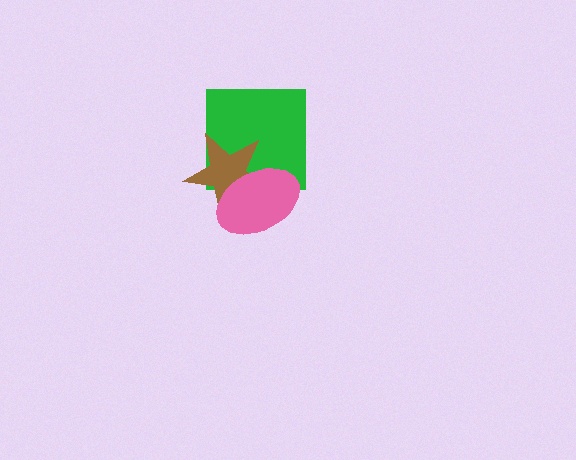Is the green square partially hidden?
Yes, it is partially covered by another shape.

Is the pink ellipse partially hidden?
No, no other shape covers it.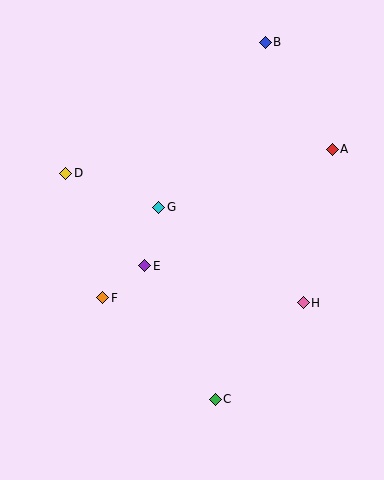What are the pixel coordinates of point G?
Point G is at (159, 207).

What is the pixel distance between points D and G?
The distance between D and G is 99 pixels.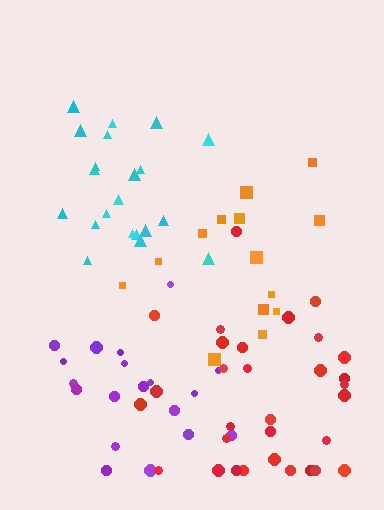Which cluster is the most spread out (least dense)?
Orange.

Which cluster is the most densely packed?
Cyan.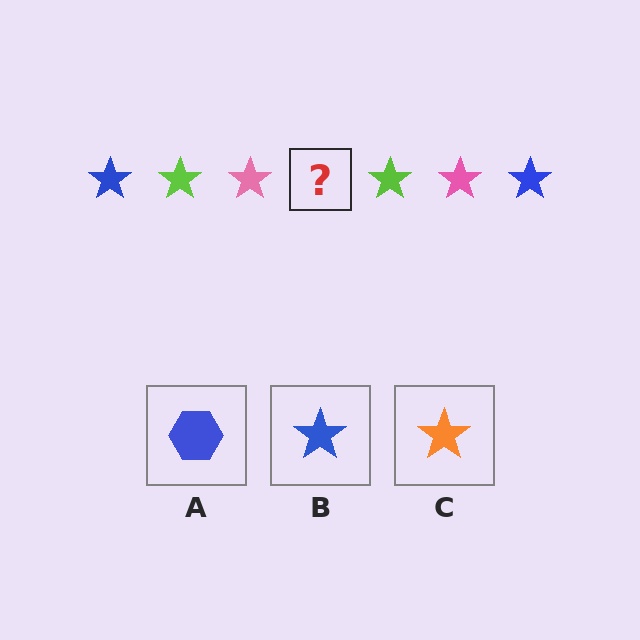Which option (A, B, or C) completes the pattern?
B.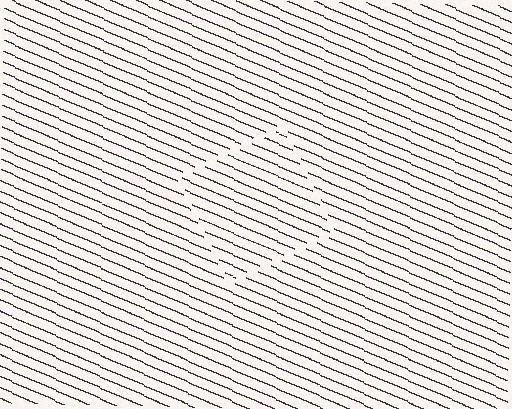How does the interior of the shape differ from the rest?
The interior of the shape contains the same grating, shifted by half a period — the contour is defined by the phase discontinuity where line-ends from the inner and outer gratings abut.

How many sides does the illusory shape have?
4 sides — the line-ends trace a square.